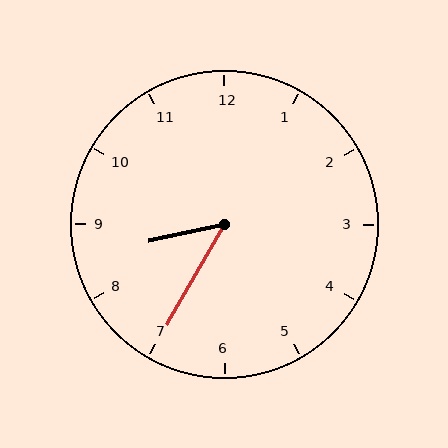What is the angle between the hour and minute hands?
Approximately 48 degrees.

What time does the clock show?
8:35.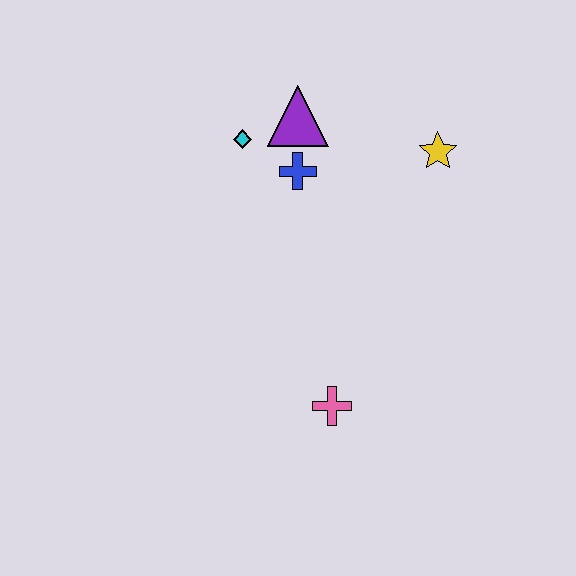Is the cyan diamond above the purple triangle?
No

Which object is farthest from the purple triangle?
The pink cross is farthest from the purple triangle.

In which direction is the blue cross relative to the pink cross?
The blue cross is above the pink cross.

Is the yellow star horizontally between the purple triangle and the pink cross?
No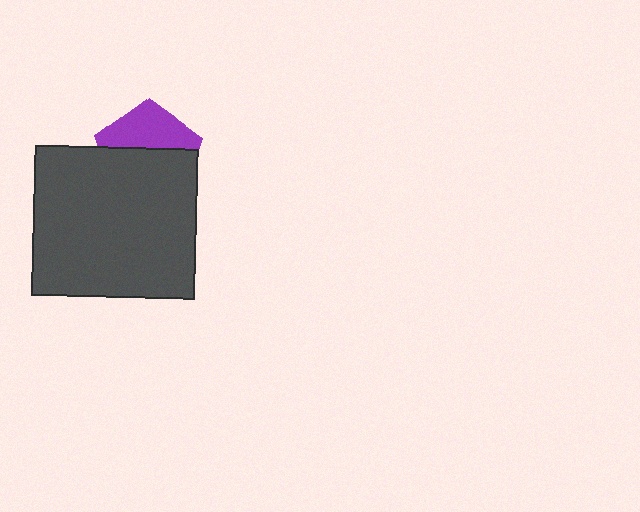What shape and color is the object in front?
The object in front is a dark gray rectangle.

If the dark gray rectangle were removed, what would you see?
You would see the complete purple pentagon.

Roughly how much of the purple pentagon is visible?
A small part of it is visible (roughly 41%).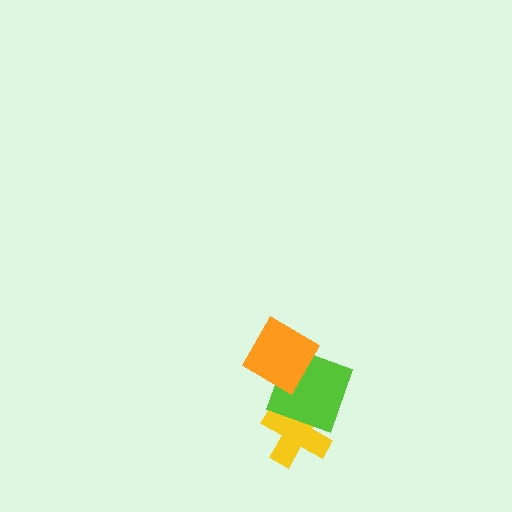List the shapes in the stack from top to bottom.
From top to bottom: the orange diamond, the lime square, the yellow cross.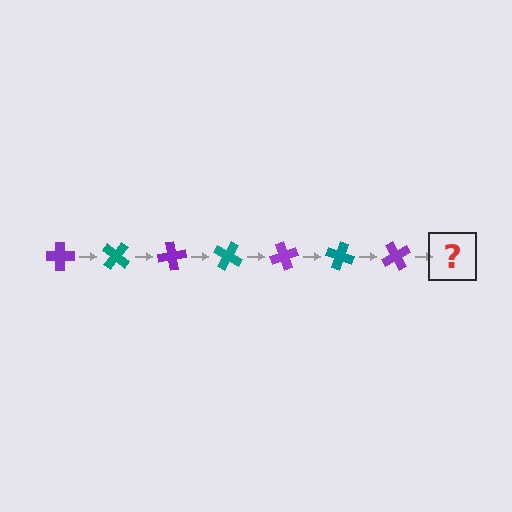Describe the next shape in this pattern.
It should be a teal cross, rotated 280 degrees from the start.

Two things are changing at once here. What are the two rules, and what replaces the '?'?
The two rules are that it rotates 40 degrees each step and the color cycles through purple and teal. The '?' should be a teal cross, rotated 280 degrees from the start.